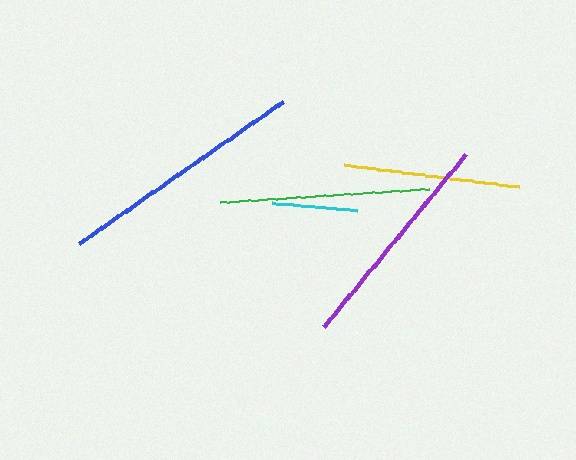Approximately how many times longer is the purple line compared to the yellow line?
The purple line is approximately 1.3 times the length of the yellow line.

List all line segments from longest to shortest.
From longest to shortest: blue, purple, green, yellow, cyan.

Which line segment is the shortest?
The cyan line is the shortest at approximately 85 pixels.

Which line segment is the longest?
The blue line is the longest at approximately 248 pixels.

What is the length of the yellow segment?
The yellow segment is approximately 177 pixels long.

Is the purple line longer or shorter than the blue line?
The blue line is longer than the purple line.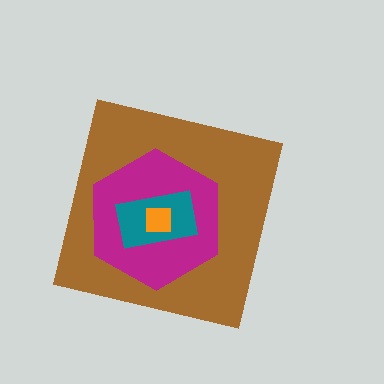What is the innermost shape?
The orange square.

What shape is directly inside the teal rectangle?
The orange square.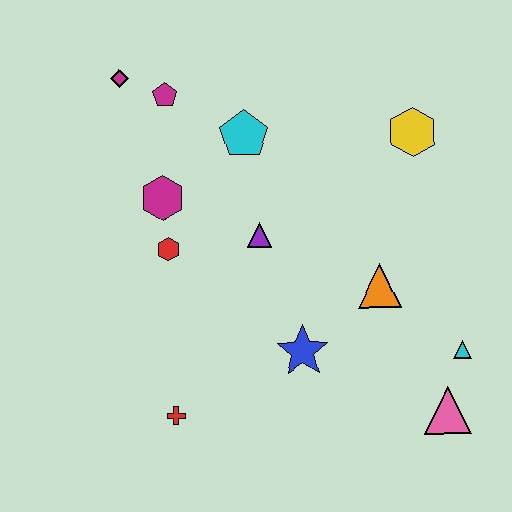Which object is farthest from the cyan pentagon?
The pink triangle is farthest from the cyan pentagon.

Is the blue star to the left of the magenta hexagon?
No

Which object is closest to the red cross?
The blue star is closest to the red cross.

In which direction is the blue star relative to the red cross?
The blue star is to the right of the red cross.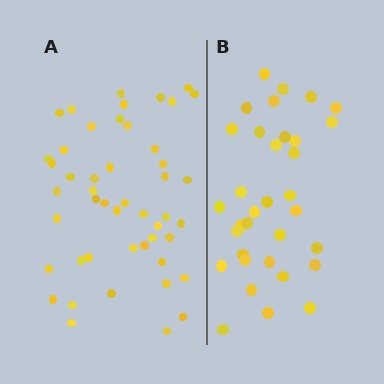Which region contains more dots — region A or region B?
Region A (the left region) has more dots.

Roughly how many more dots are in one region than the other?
Region A has approximately 15 more dots than region B.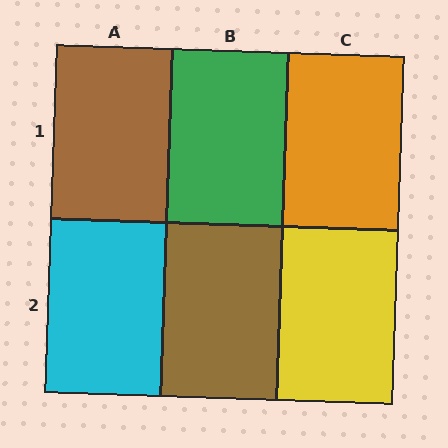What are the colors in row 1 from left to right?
Brown, green, orange.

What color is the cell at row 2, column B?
Brown.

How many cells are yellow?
1 cell is yellow.